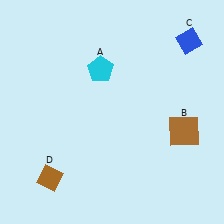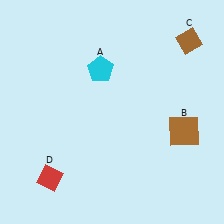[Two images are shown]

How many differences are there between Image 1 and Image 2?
There are 2 differences between the two images.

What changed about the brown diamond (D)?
In Image 1, D is brown. In Image 2, it changed to red.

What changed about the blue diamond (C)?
In Image 1, C is blue. In Image 2, it changed to brown.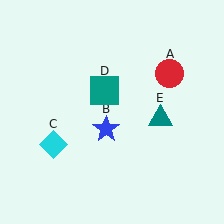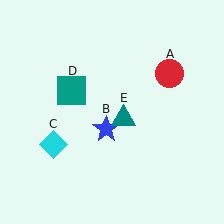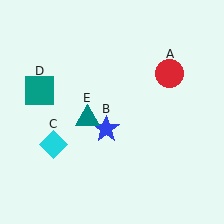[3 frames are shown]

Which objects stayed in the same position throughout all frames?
Red circle (object A) and blue star (object B) and cyan diamond (object C) remained stationary.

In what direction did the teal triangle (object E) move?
The teal triangle (object E) moved left.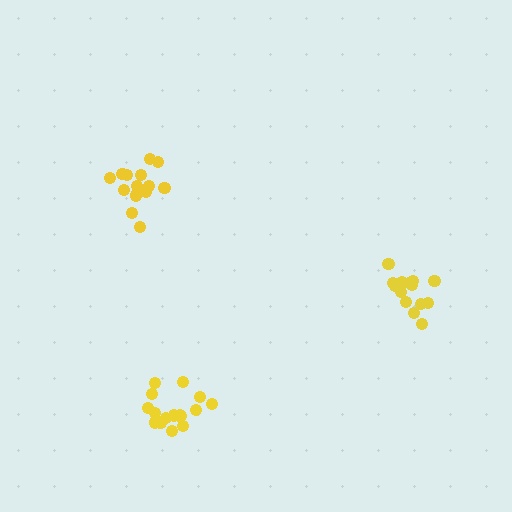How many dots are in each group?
Group 1: 14 dots, Group 2: 17 dots, Group 3: 15 dots (46 total).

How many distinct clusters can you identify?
There are 3 distinct clusters.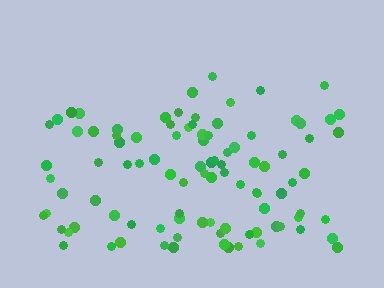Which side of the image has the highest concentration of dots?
The bottom.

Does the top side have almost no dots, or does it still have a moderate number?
Still a moderate number, just noticeably fewer than the bottom.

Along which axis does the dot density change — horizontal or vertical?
Vertical.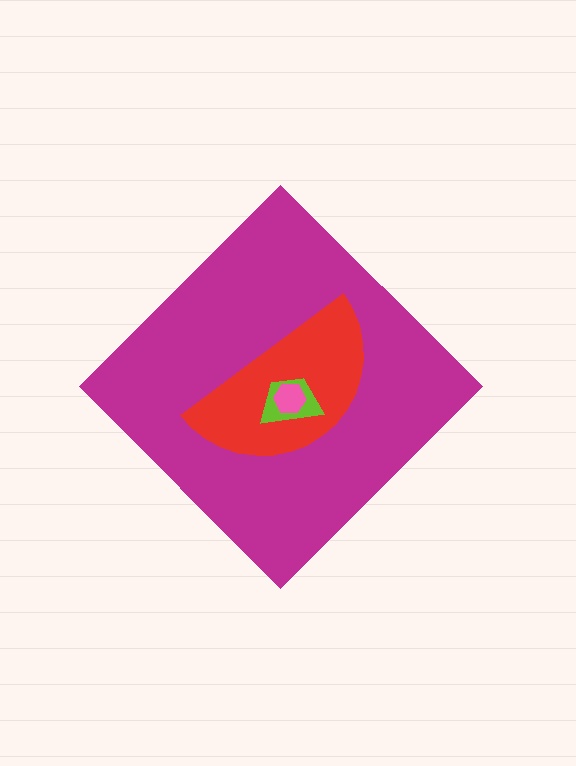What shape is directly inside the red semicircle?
The lime trapezoid.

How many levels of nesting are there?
4.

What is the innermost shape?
The pink hexagon.